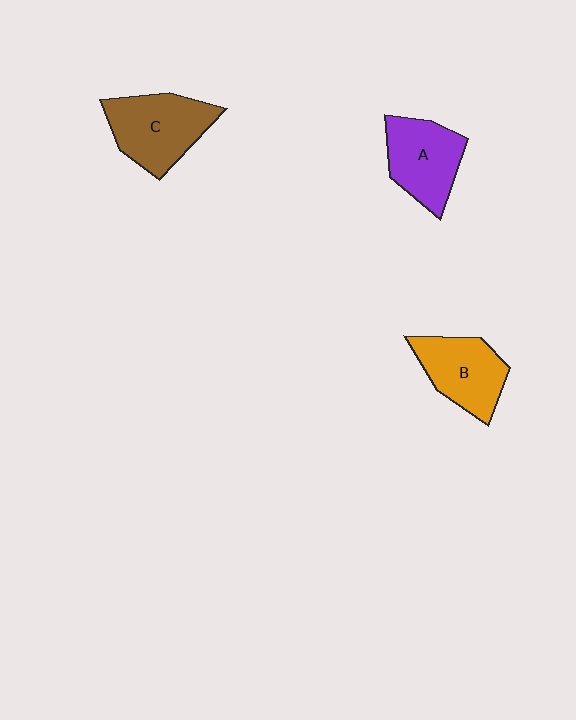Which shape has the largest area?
Shape C (brown).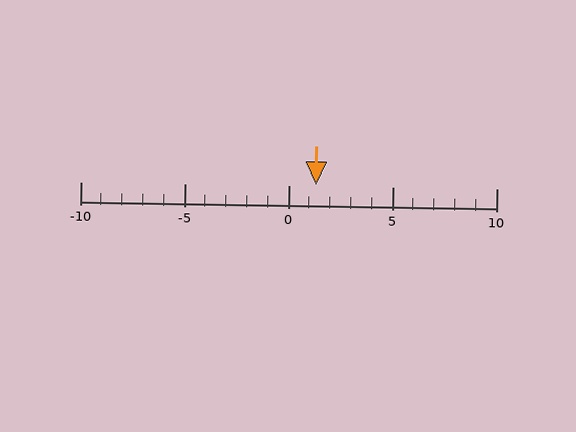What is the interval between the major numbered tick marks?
The major tick marks are spaced 5 units apart.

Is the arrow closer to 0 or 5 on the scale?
The arrow is closer to 0.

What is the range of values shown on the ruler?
The ruler shows values from -10 to 10.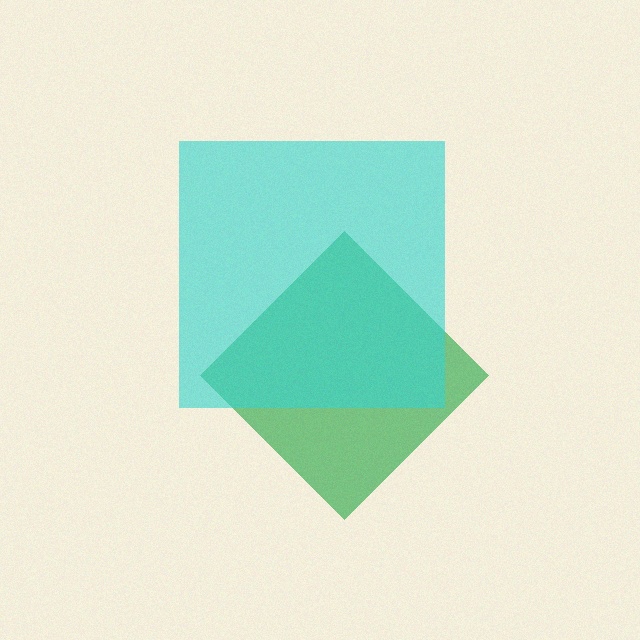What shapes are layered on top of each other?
The layered shapes are: a green diamond, a cyan square.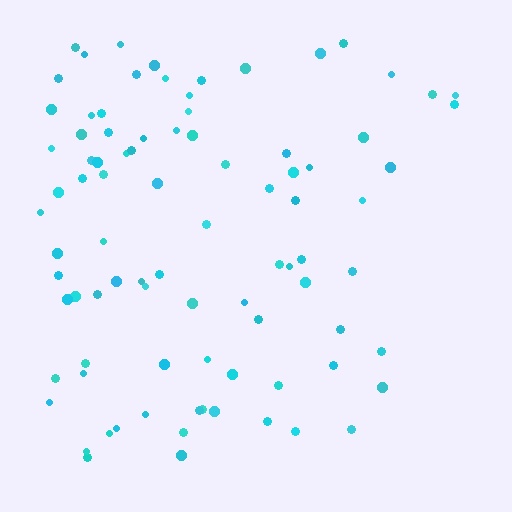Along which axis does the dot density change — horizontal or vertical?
Horizontal.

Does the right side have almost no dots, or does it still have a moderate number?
Still a moderate number, just noticeably fewer than the left.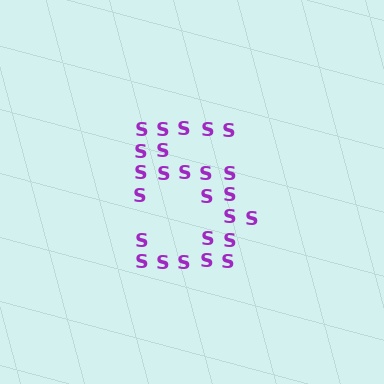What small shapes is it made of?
It is made of small letter S's.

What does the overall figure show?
The overall figure shows the digit 5.